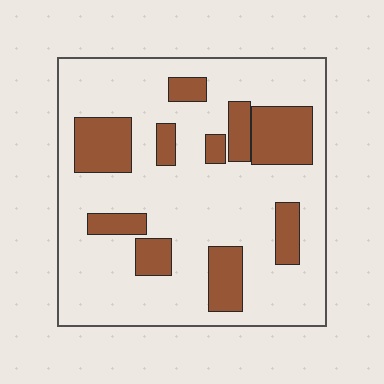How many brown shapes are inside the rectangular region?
10.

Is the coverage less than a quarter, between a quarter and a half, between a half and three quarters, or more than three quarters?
Less than a quarter.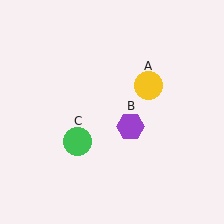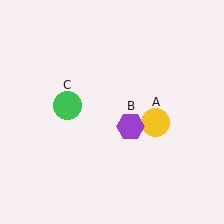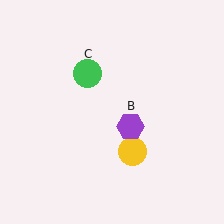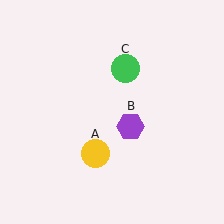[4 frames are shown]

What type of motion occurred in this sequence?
The yellow circle (object A), green circle (object C) rotated clockwise around the center of the scene.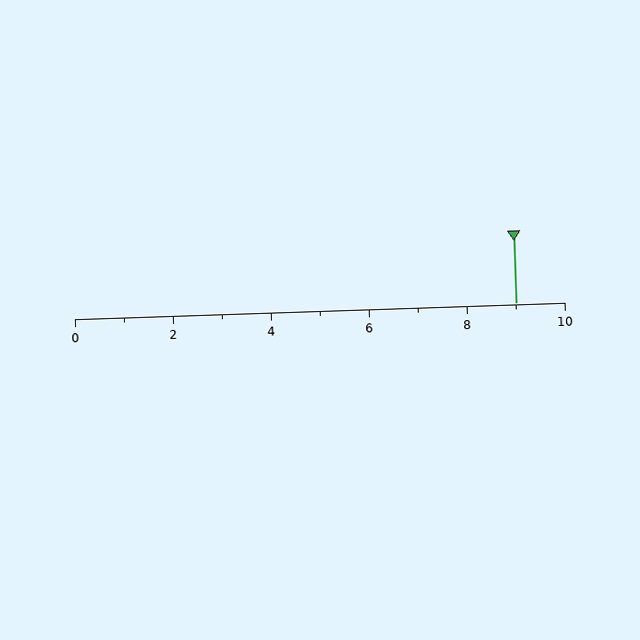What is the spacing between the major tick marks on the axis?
The major ticks are spaced 2 apart.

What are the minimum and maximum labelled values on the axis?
The axis runs from 0 to 10.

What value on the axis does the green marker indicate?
The marker indicates approximately 9.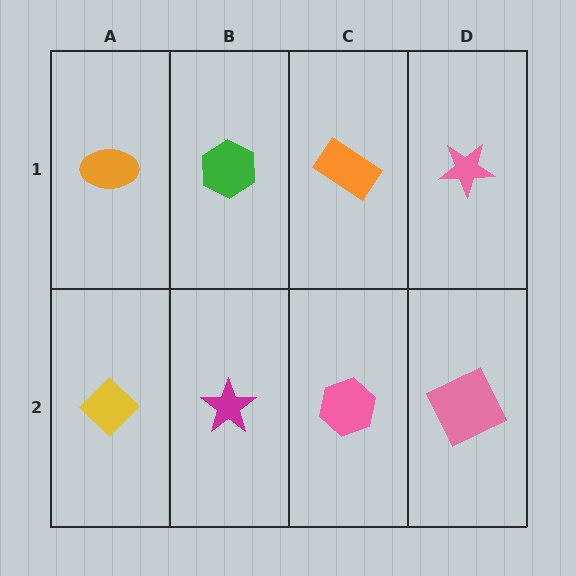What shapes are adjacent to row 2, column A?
An orange ellipse (row 1, column A), a magenta star (row 2, column B).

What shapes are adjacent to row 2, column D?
A pink star (row 1, column D), a pink hexagon (row 2, column C).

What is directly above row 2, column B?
A green hexagon.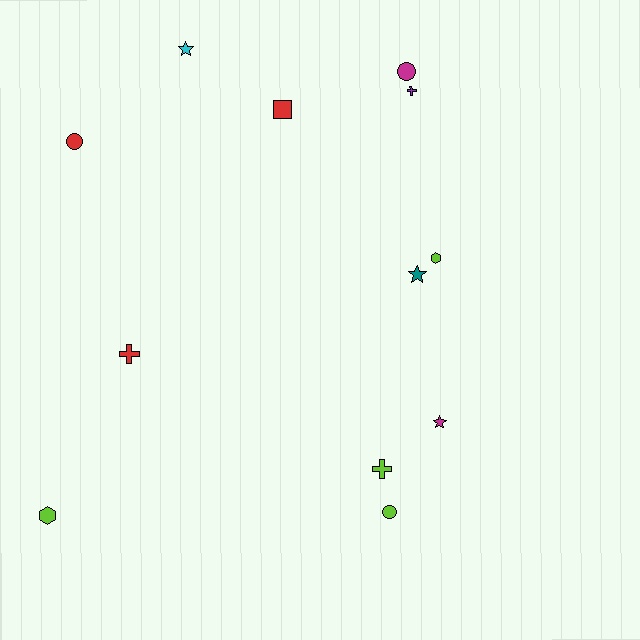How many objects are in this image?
There are 12 objects.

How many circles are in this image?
There are 3 circles.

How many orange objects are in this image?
There are no orange objects.